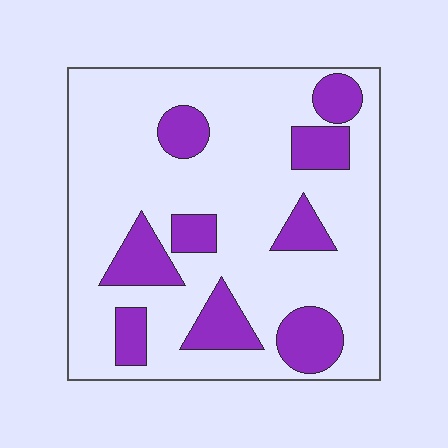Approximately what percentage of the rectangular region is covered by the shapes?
Approximately 25%.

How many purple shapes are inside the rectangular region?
9.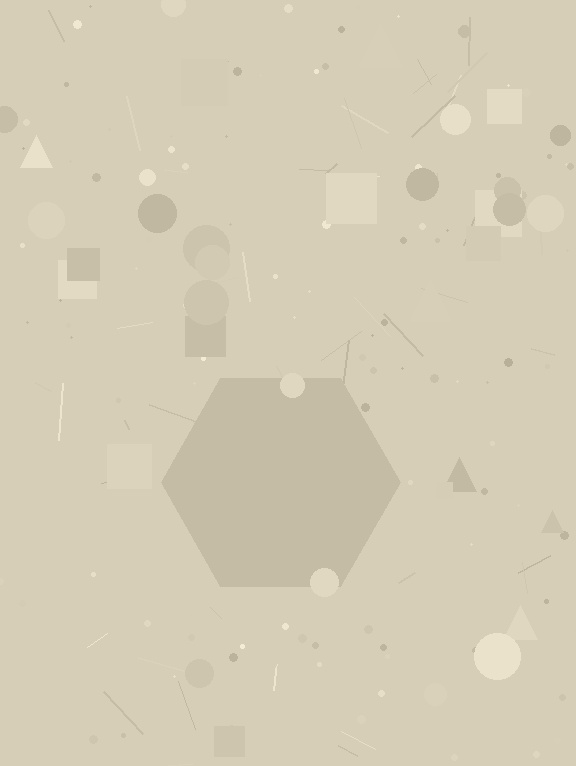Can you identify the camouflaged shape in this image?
The camouflaged shape is a hexagon.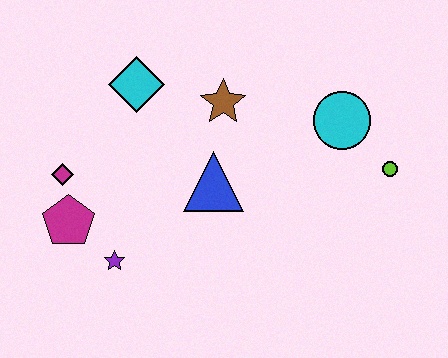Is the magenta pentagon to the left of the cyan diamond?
Yes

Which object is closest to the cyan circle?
The lime circle is closest to the cyan circle.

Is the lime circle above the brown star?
No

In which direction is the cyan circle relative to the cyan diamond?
The cyan circle is to the right of the cyan diamond.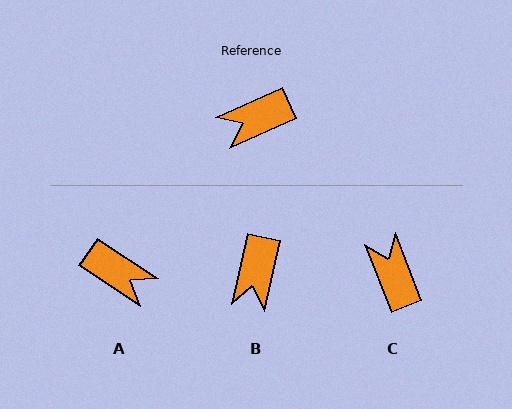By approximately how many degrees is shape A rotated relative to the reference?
Approximately 122 degrees counter-clockwise.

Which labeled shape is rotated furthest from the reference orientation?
A, about 122 degrees away.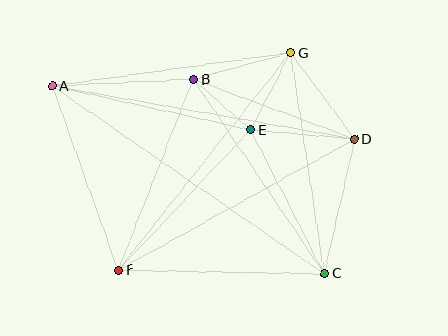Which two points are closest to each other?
Points B and E are closest to each other.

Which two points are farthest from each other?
Points A and C are farthest from each other.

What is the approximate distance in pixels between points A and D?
The distance between A and D is approximately 307 pixels.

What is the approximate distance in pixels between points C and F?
The distance between C and F is approximately 206 pixels.